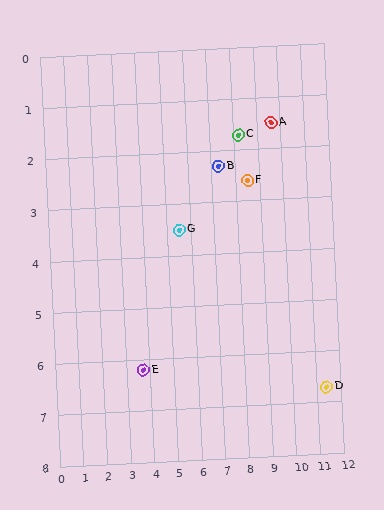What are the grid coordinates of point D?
Point D is at approximately (11.4, 6.7).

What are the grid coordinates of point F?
Point F is at approximately (8.5, 2.6).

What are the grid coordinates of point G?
Point G is at approximately (5.5, 3.5).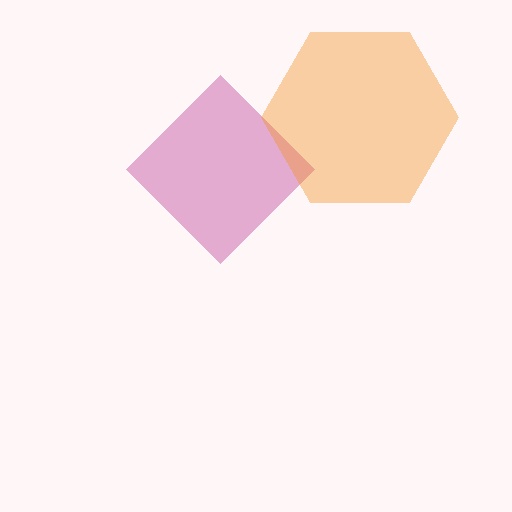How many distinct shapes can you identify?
There are 2 distinct shapes: a magenta diamond, an orange hexagon.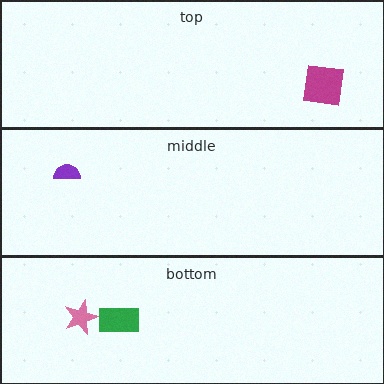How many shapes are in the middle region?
1.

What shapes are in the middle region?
The purple semicircle.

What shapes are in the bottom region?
The pink star, the green rectangle.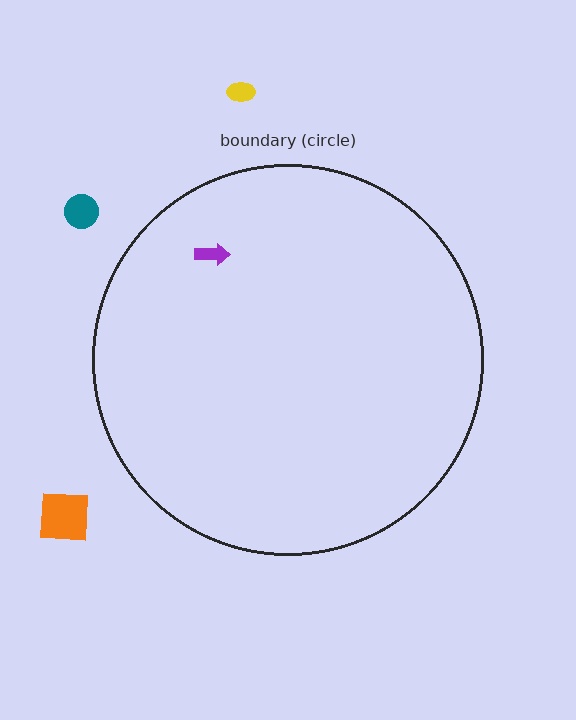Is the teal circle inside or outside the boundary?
Outside.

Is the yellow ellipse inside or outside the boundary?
Outside.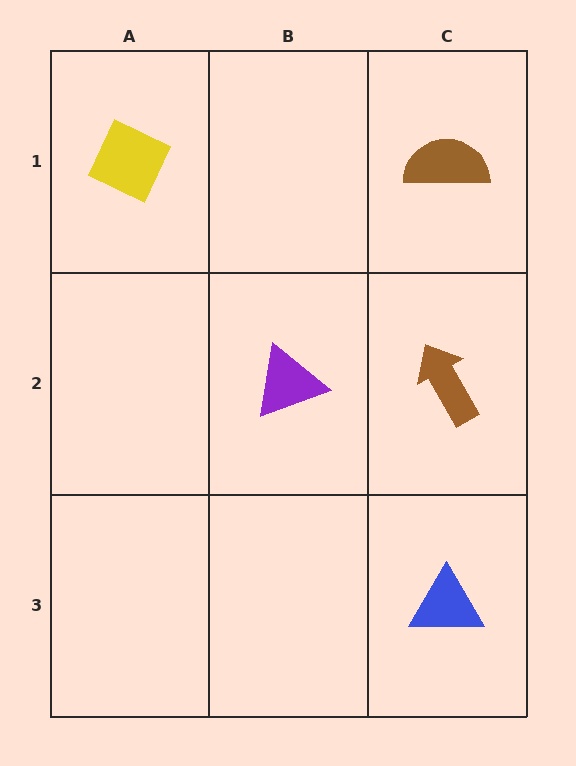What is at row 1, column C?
A brown semicircle.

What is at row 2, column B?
A purple triangle.